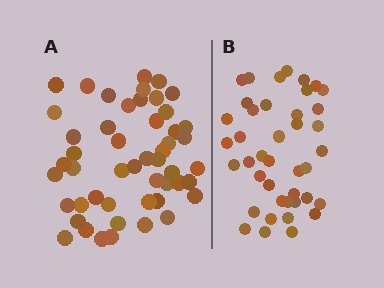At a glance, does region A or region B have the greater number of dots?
Region A (the left region) has more dots.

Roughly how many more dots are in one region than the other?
Region A has roughly 8 or so more dots than region B.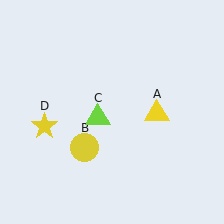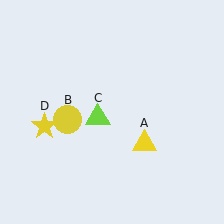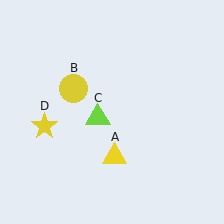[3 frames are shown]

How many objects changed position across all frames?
2 objects changed position: yellow triangle (object A), yellow circle (object B).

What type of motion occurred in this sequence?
The yellow triangle (object A), yellow circle (object B) rotated clockwise around the center of the scene.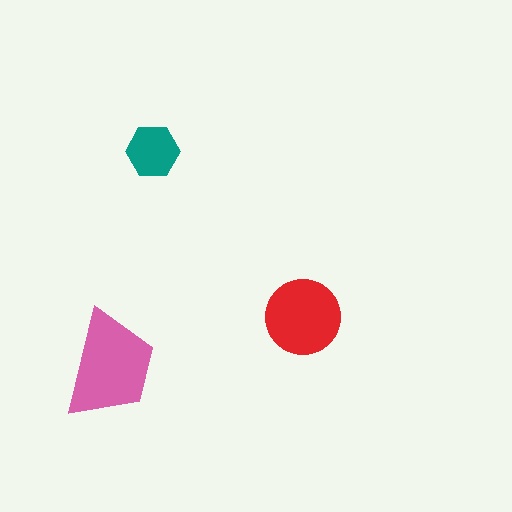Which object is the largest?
The pink trapezoid.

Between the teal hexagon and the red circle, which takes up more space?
The red circle.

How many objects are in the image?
There are 3 objects in the image.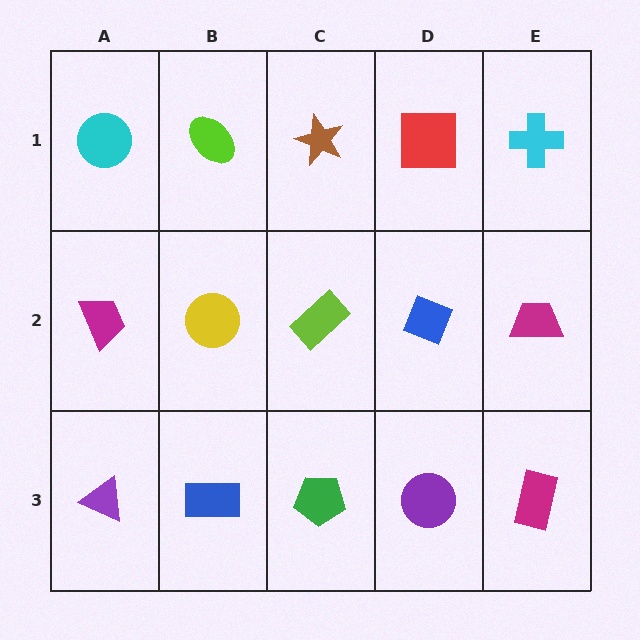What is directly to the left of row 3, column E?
A purple circle.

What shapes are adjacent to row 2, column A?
A cyan circle (row 1, column A), a purple triangle (row 3, column A), a yellow circle (row 2, column B).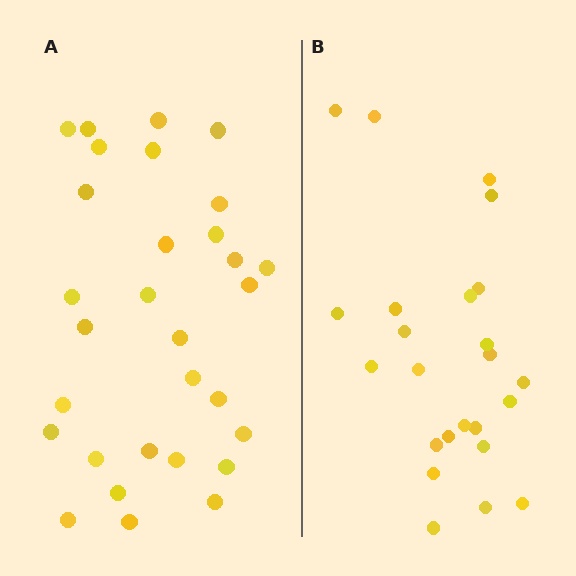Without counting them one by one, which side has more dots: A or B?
Region A (the left region) has more dots.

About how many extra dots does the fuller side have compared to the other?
Region A has about 6 more dots than region B.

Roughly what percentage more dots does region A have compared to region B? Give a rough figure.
About 25% more.